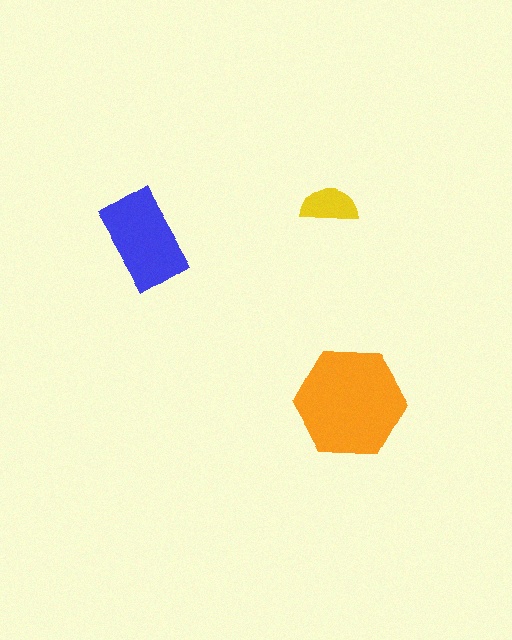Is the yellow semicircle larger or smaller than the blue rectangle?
Smaller.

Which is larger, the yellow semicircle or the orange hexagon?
The orange hexagon.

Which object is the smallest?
The yellow semicircle.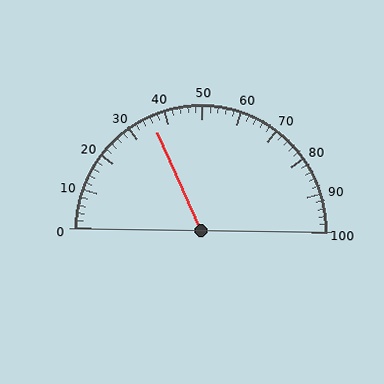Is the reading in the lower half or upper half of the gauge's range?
The reading is in the lower half of the range (0 to 100).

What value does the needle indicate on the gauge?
The needle indicates approximately 36.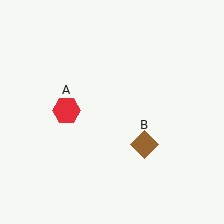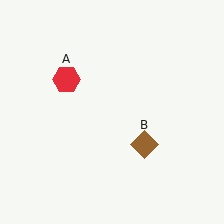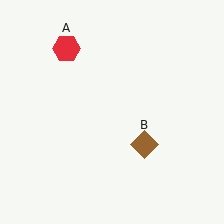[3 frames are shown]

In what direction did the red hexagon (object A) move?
The red hexagon (object A) moved up.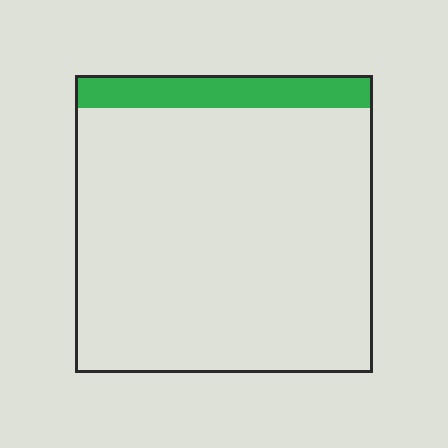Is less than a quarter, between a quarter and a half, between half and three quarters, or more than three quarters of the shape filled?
Less than a quarter.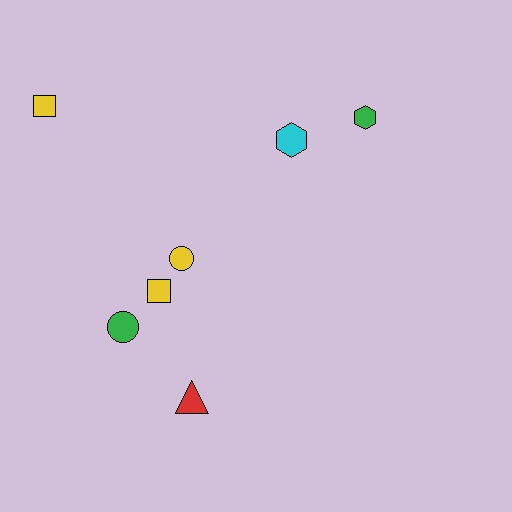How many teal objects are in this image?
There are no teal objects.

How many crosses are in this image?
There are no crosses.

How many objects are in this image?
There are 7 objects.